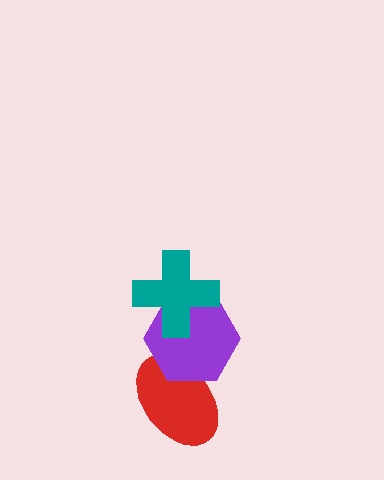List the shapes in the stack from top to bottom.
From top to bottom: the teal cross, the purple hexagon, the red ellipse.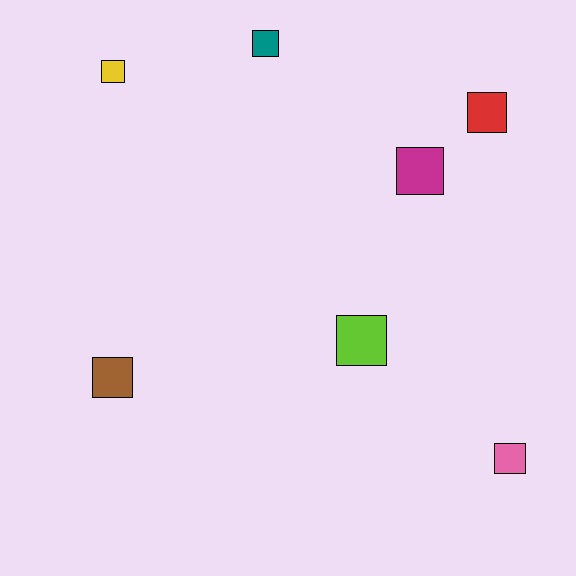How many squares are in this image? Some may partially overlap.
There are 7 squares.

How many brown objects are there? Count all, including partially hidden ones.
There is 1 brown object.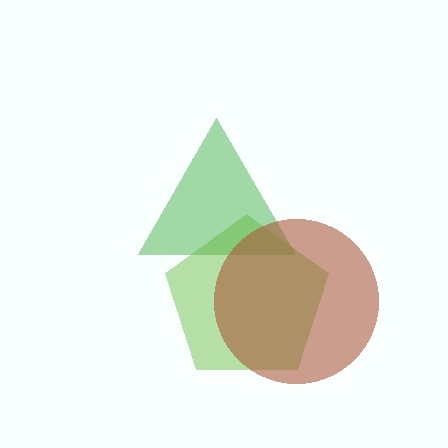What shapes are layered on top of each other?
The layered shapes are: a green triangle, a lime pentagon, a brown circle.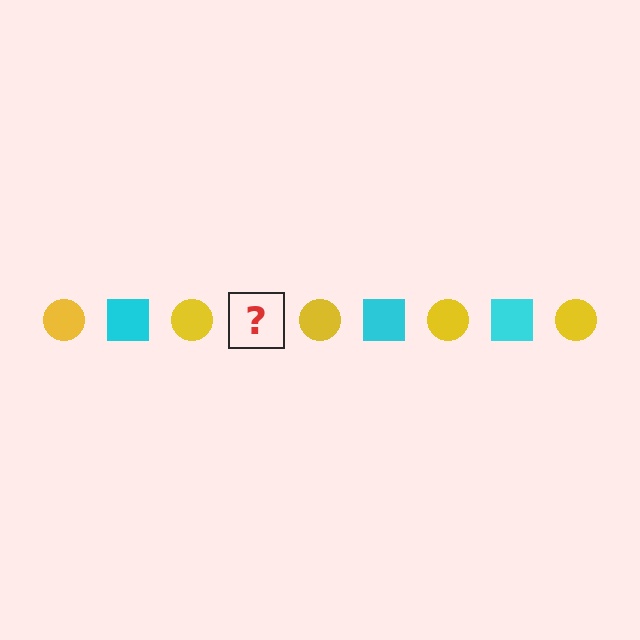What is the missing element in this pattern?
The missing element is a cyan square.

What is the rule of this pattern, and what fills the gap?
The rule is that the pattern alternates between yellow circle and cyan square. The gap should be filled with a cyan square.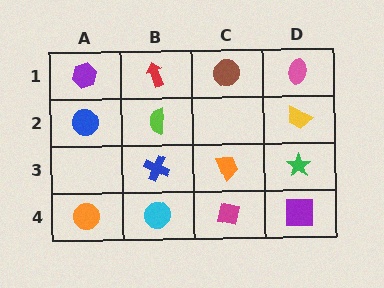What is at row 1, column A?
A purple hexagon.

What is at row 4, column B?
A cyan circle.